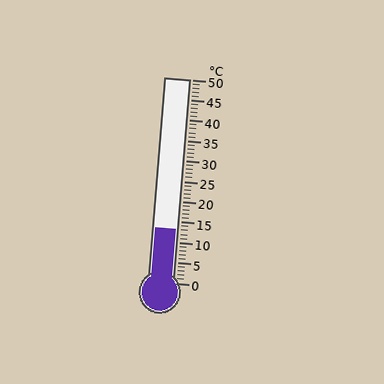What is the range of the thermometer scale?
The thermometer scale ranges from 0°C to 50°C.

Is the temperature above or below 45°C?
The temperature is below 45°C.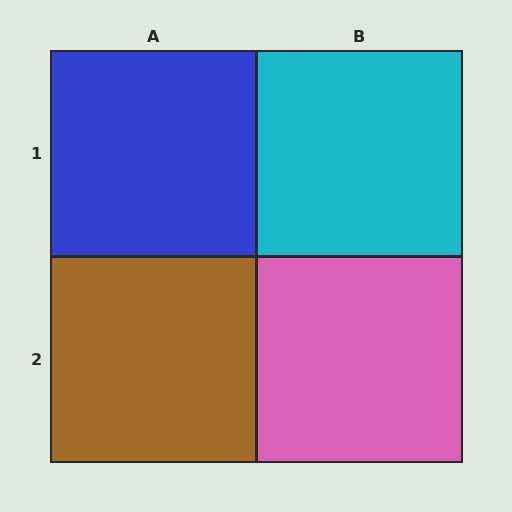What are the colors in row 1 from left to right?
Blue, cyan.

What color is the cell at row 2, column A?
Brown.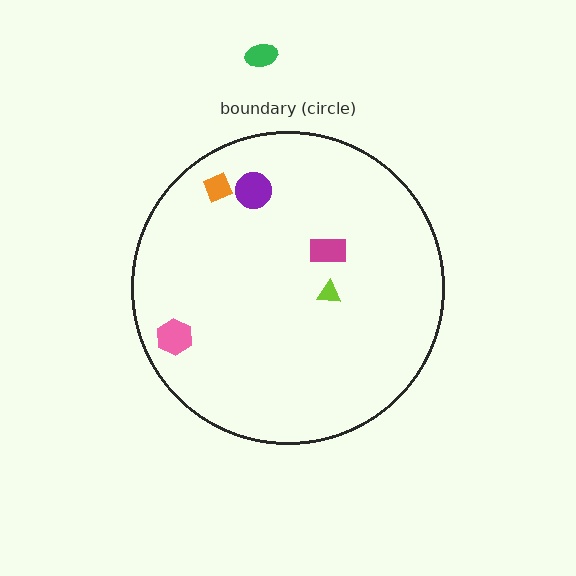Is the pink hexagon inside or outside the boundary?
Inside.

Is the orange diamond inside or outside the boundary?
Inside.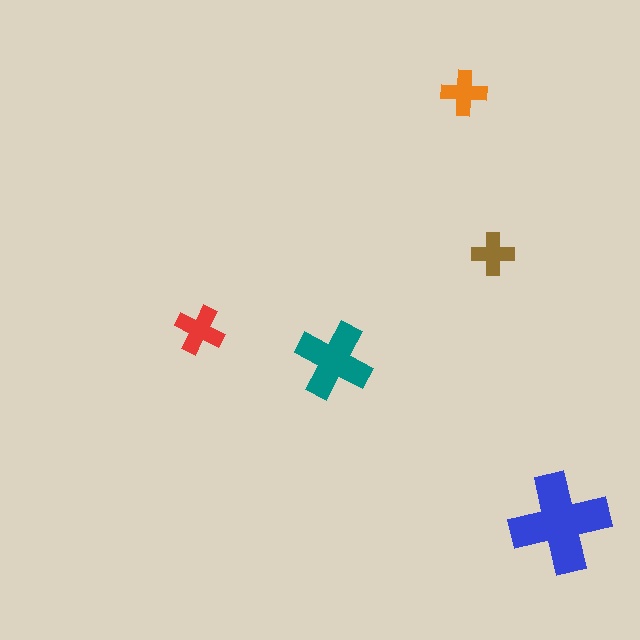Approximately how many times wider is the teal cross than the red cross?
About 1.5 times wider.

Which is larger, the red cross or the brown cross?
The red one.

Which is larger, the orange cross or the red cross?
The red one.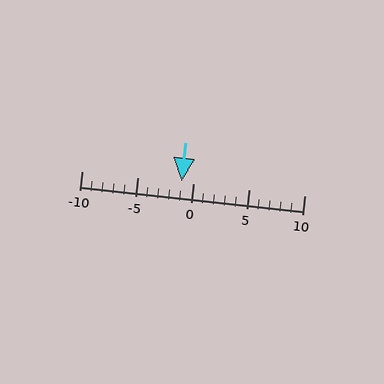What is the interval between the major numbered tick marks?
The major tick marks are spaced 5 units apart.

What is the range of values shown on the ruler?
The ruler shows values from -10 to 10.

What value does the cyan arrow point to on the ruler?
The cyan arrow points to approximately -1.